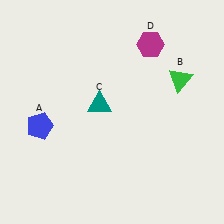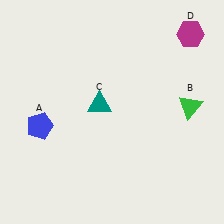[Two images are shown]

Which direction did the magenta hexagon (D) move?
The magenta hexagon (D) moved right.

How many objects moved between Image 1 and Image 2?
2 objects moved between the two images.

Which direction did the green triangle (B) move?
The green triangle (B) moved down.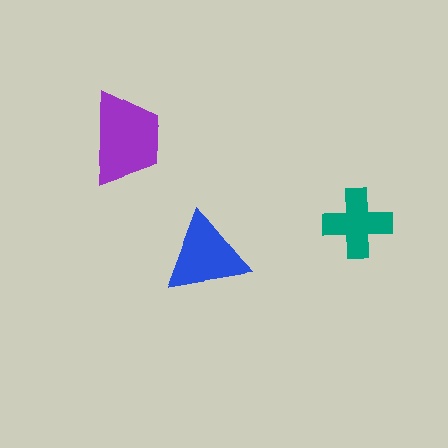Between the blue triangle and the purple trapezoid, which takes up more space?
The purple trapezoid.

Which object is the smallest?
The teal cross.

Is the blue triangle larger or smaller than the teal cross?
Larger.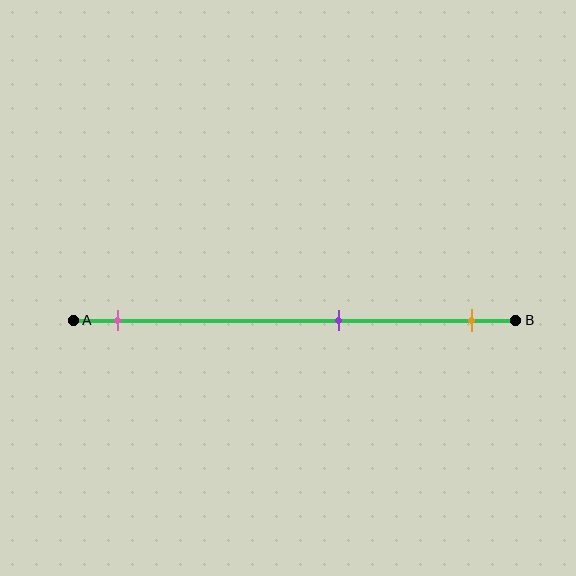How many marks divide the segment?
There are 3 marks dividing the segment.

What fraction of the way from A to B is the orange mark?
The orange mark is approximately 90% (0.9) of the way from A to B.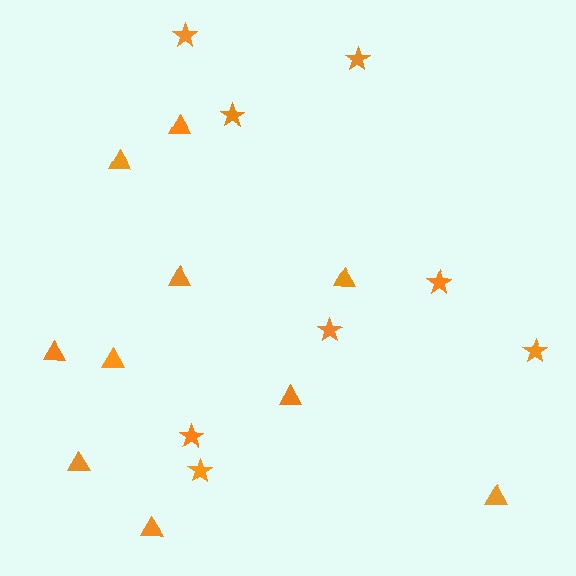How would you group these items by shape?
There are 2 groups: one group of stars (8) and one group of triangles (10).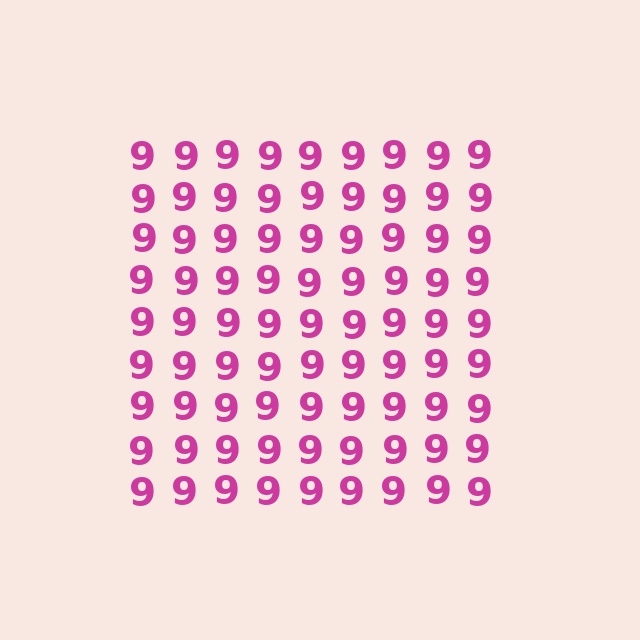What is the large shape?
The large shape is a square.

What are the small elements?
The small elements are digit 9's.